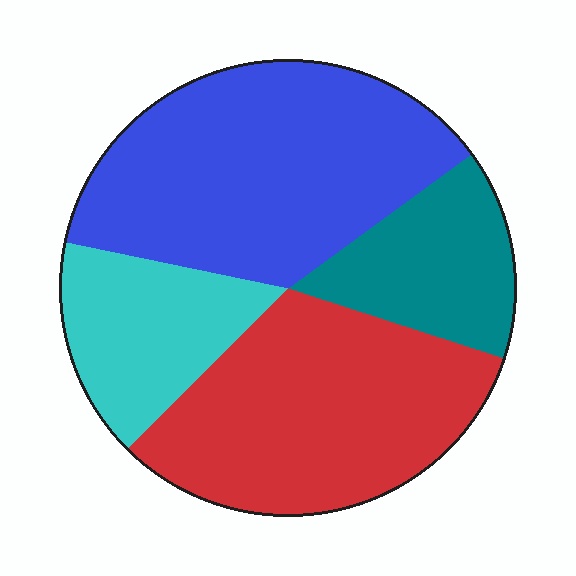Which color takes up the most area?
Blue, at roughly 35%.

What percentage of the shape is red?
Red takes up about one third (1/3) of the shape.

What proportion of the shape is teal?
Teal covers about 15% of the shape.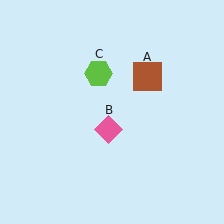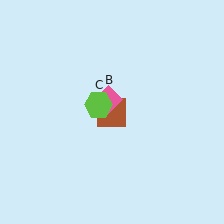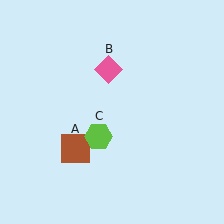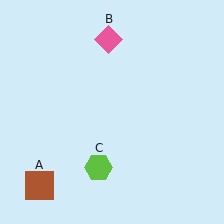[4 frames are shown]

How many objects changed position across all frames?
3 objects changed position: brown square (object A), pink diamond (object B), lime hexagon (object C).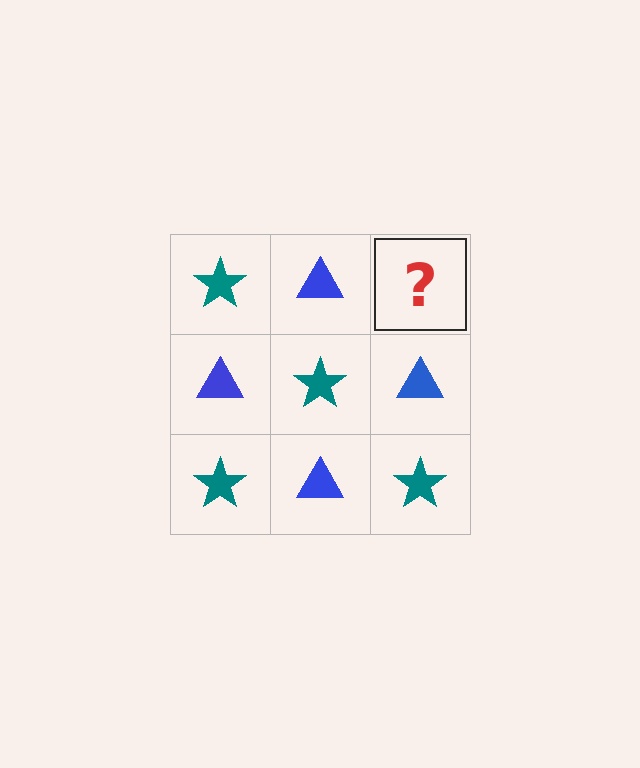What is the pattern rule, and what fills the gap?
The rule is that it alternates teal star and blue triangle in a checkerboard pattern. The gap should be filled with a teal star.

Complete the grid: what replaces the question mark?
The question mark should be replaced with a teal star.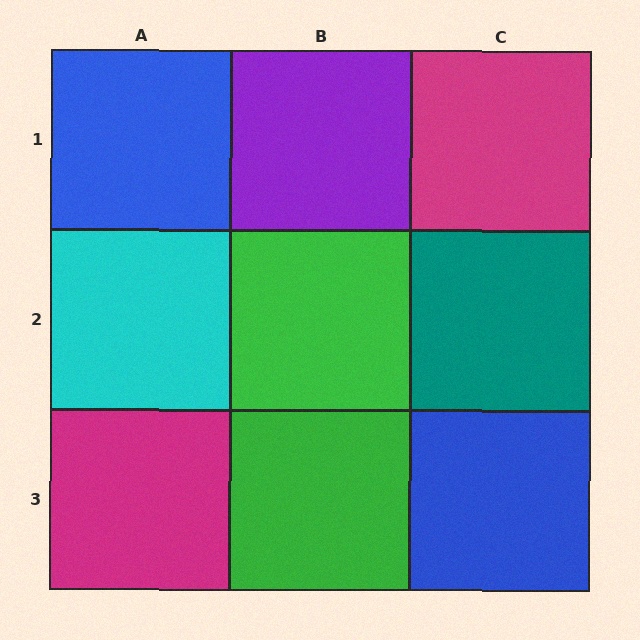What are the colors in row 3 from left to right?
Magenta, green, blue.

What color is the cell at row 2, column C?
Teal.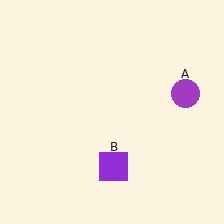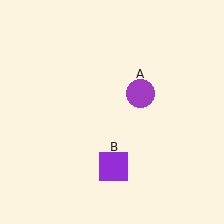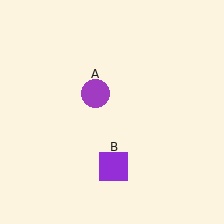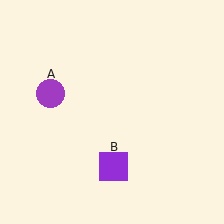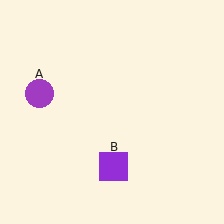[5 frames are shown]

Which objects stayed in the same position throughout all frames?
Purple square (object B) remained stationary.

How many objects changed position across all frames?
1 object changed position: purple circle (object A).